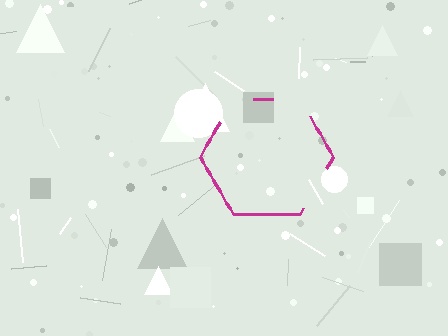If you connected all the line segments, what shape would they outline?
They would outline a hexagon.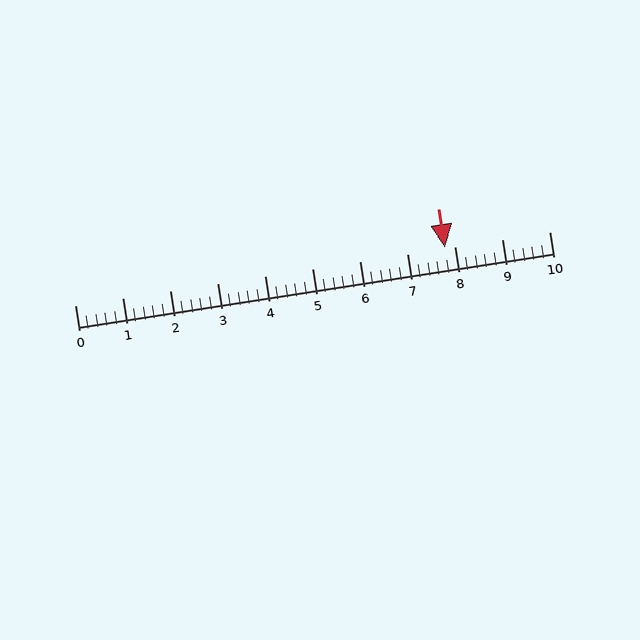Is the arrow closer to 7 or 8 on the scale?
The arrow is closer to 8.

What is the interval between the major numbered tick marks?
The major tick marks are spaced 1 units apart.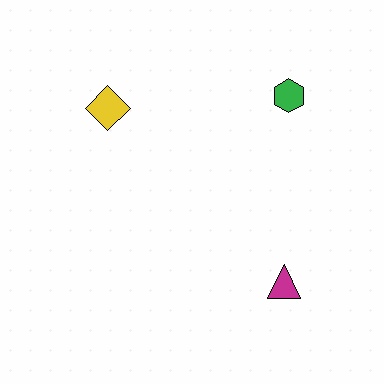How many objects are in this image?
There are 3 objects.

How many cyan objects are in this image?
There are no cyan objects.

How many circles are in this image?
There are no circles.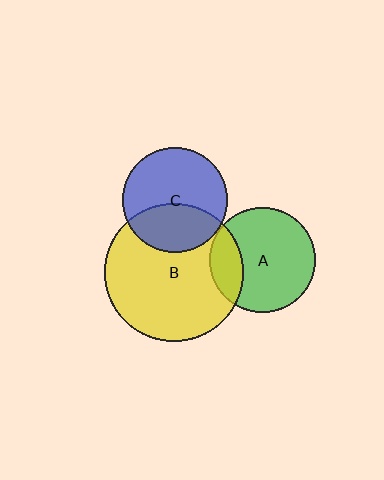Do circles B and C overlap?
Yes.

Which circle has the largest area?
Circle B (yellow).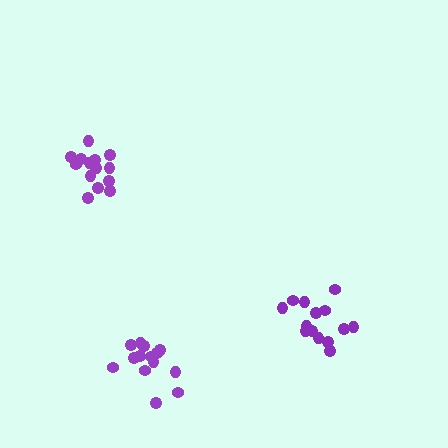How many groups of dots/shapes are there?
There are 3 groups.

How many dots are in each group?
Group 1: 14 dots, Group 2: 15 dots, Group 3: 15 dots (44 total).